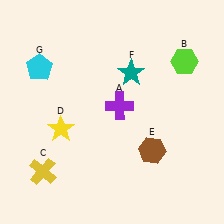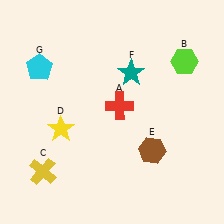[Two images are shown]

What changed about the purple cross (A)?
In Image 1, A is purple. In Image 2, it changed to red.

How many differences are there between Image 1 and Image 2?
There is 1 difference between the two images.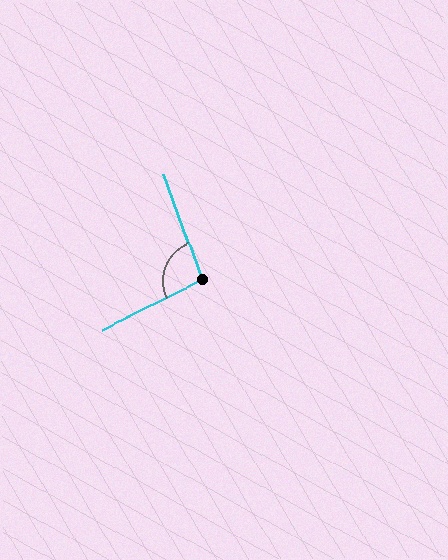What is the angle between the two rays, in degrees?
Approximately 96 degrees.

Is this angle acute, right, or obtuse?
It is obtuse.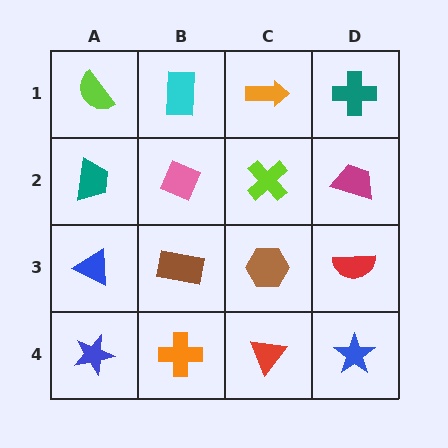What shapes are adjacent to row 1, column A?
A teal trapezoid (row 2, column A), a cyan rectangle (row 1, column B).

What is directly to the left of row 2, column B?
A teal trapezoid.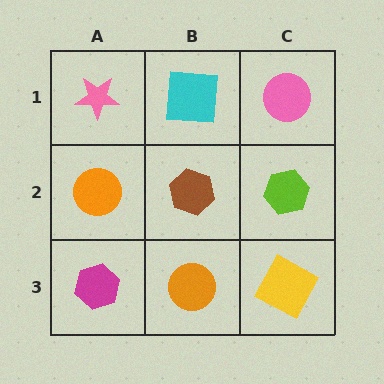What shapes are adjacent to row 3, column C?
A lime hexagon (row 2, column C), an orange circle (row 3, column B).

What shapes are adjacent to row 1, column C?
A lime hexagon (row 2, column C), a cyan square (row 1, column B).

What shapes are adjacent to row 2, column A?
A pink star (row 1, column A), a magenta hexagon (row 3, column A), a brown hexagon (row 2, column B).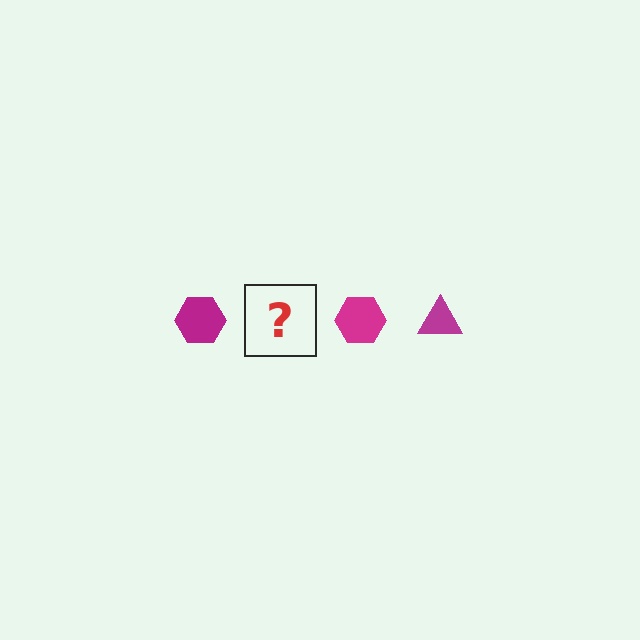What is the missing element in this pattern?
The missing element is a magenta triangle.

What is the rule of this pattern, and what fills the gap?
The rule is that the pattern cycles through hexagon, triangle shapes in magenta. The gap should be filled with a magenta triangle.